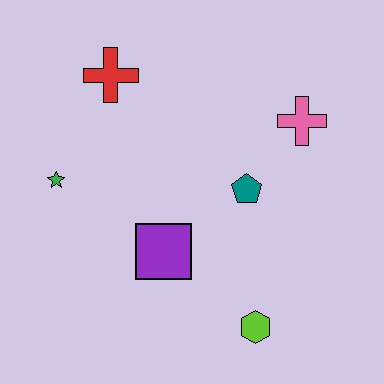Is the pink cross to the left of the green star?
No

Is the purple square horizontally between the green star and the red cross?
No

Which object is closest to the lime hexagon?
The purple square is closest to the lime hexagon.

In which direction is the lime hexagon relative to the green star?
The lime hexagon is to the right of the green star.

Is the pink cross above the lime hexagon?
Yes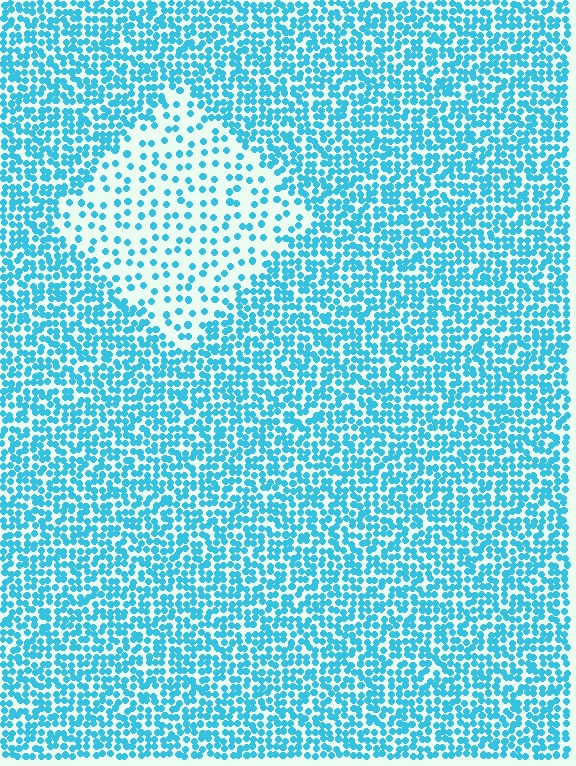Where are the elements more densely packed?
The elements are more densely packed outside the diamond boundary.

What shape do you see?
I see a diamond.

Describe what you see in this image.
The image contains small cyan elements arranged at two different densities. A diamond-shaped region is visible where the elements are less densely packed than the surrounding area.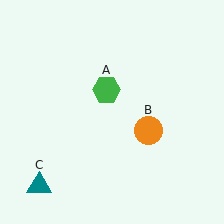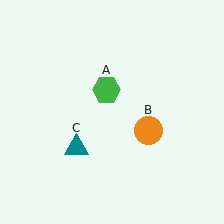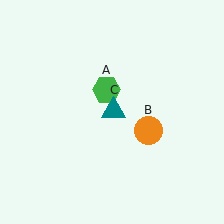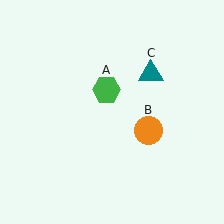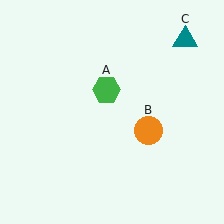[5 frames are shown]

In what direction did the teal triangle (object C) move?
The teal triangle (object C) moved up and to the right.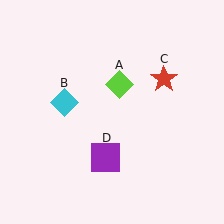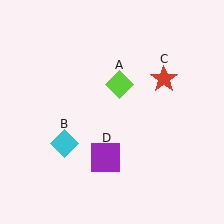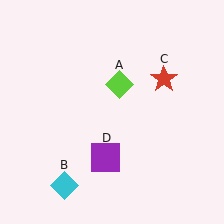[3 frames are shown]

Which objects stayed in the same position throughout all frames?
Lime diamond (object A) and red star (object C) and purple square (object D) remained stationary.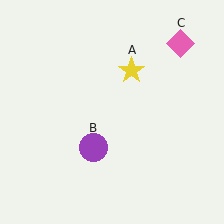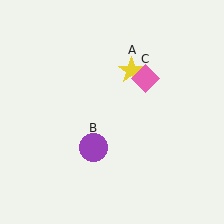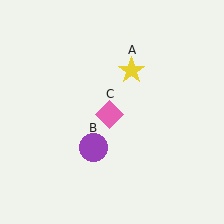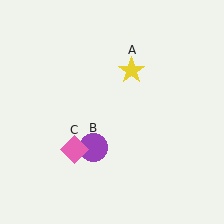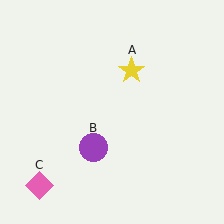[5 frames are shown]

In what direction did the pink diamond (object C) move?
The pink diamond (object C) moved down and to the left.